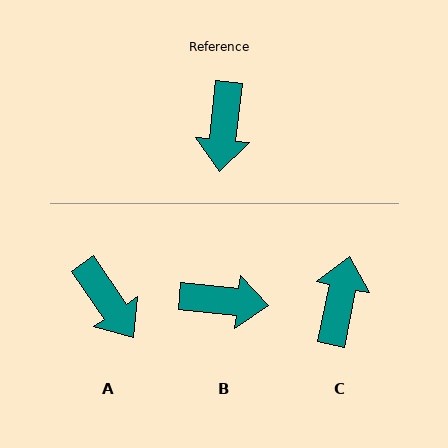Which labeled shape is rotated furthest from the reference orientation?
C, about 174 degrees away.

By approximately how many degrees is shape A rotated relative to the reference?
Approximately 40 degrees counter-clockwise.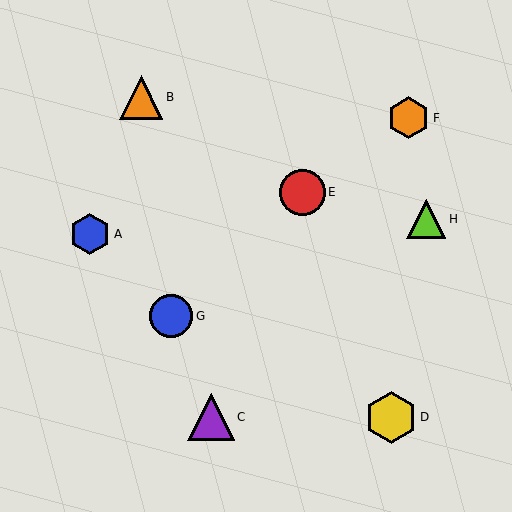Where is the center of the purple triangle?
The center of the purple triangle is at (211, 417).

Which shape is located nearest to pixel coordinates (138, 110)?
The orange triangle (labeled B) at (141, 97) is nearest to that location.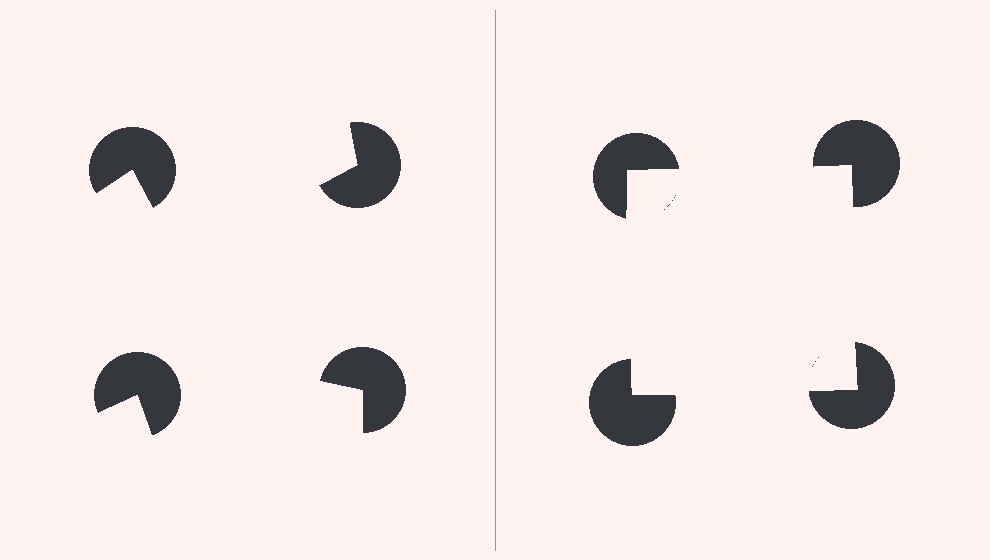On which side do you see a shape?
An illusory square appears on the right side. On the left side the wedge cuts are rotated, so no coherent shape forms.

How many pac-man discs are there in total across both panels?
8 — 4 on each side.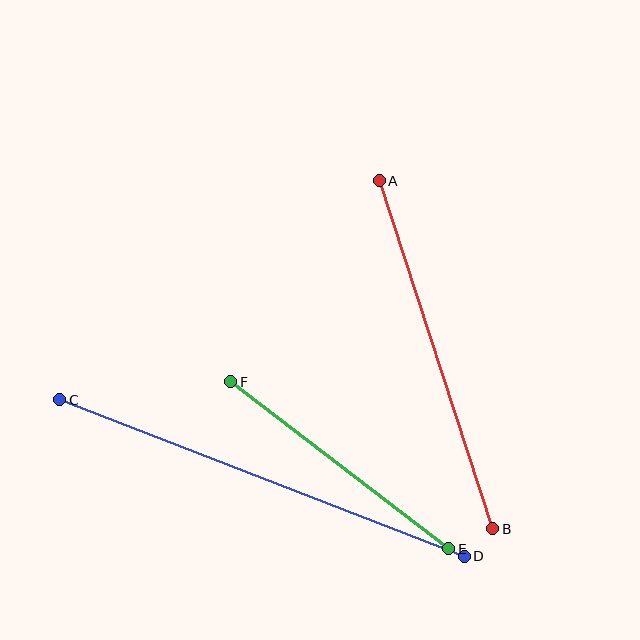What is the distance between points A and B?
The distance is approximately 366 pixels.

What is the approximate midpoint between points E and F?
The midpoint is at approximately (340, 465) pixels.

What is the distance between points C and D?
The distance is approximately 434 pixels.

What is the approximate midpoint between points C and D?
The midpoint is at approximately (262, 478) pixels.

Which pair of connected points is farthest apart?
Points C and D are farthest apart.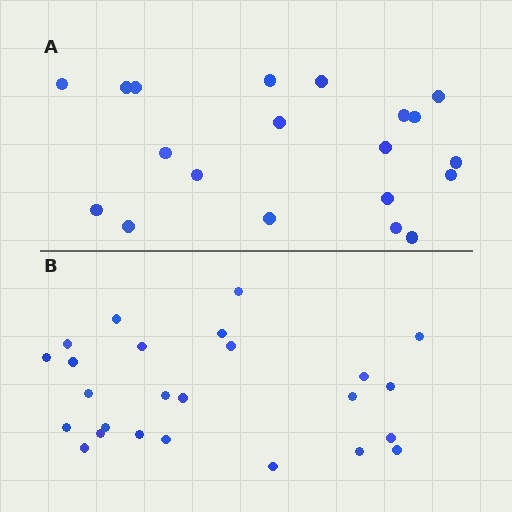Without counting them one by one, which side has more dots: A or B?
Region B (the bottom region) has more dots.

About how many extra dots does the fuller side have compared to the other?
Region B has about 5 more dots than region A.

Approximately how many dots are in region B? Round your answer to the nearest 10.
About 20 dots. (The exact count is 25, which rounds to 20.)